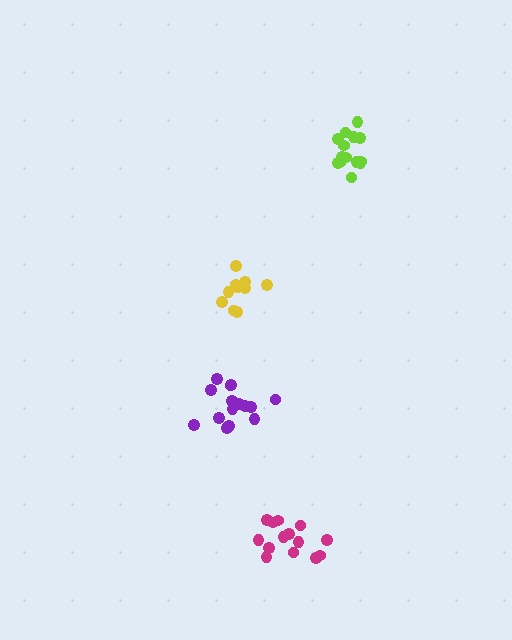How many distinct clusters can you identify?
There are 4 distinct clusters.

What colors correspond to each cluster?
The clusters are colored: magenta, purple, lime, yellow.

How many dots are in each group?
Group 1: 14 dots, Group 2: 15 dots, Group 3: 14 dots, Group 4: 10 dots (53 total).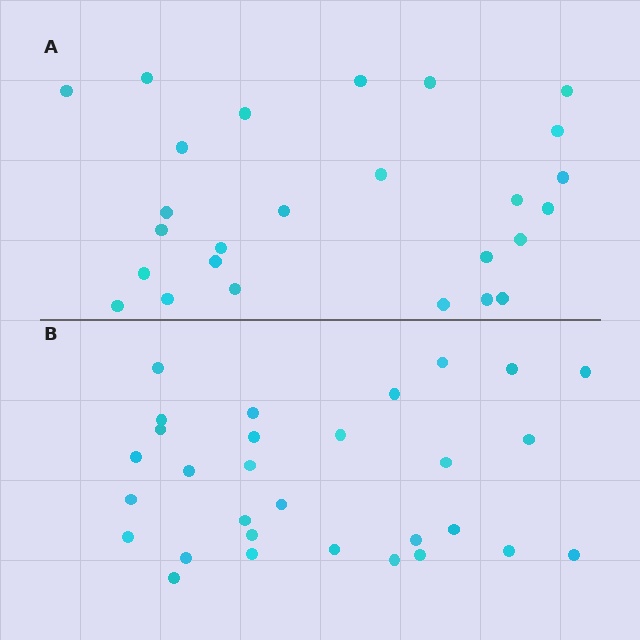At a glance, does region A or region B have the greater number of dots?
Region B (the bottom region) has more dots.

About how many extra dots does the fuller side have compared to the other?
Region B has about 4 more dots than region A.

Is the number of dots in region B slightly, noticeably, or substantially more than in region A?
Region B has only slightly more — the two regions are fairly close. The ratio is roughly 1.2 to 1.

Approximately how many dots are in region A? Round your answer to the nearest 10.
About 30 dots. (The exact count is 26, which rounds to 30.)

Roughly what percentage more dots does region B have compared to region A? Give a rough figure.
About 15% more.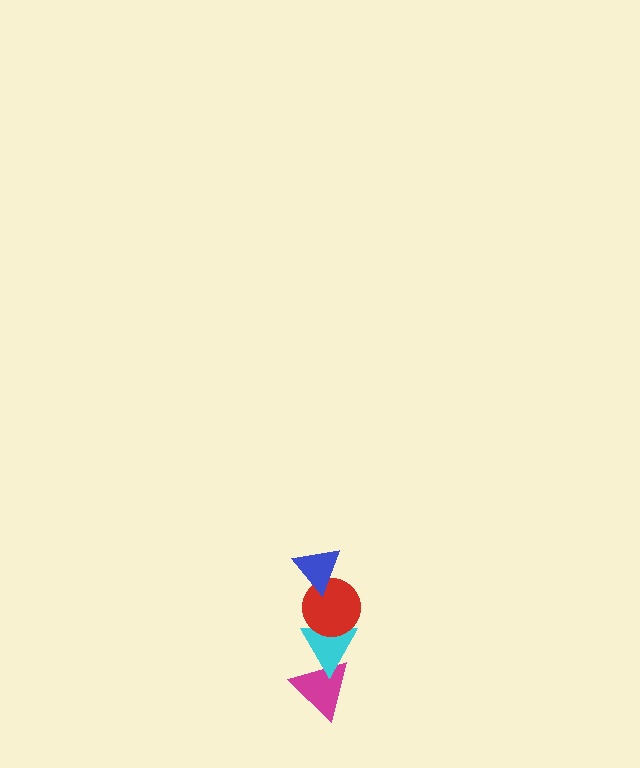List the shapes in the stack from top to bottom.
From top to bottom: the blue triangle, the red circle, the cyan triangle, the magenta triangle.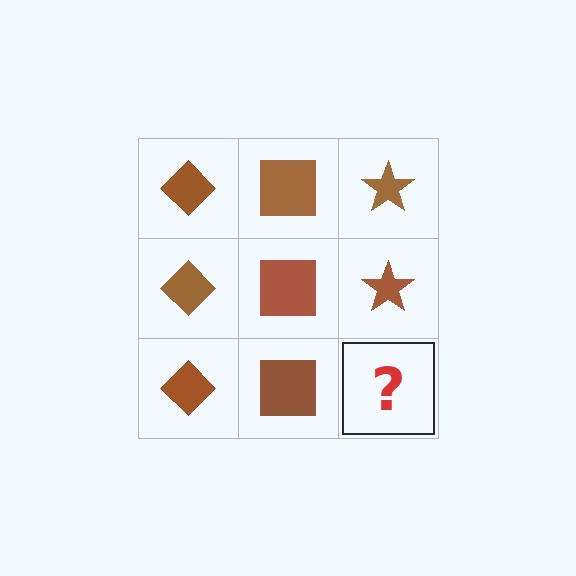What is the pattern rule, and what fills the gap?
The rule is that each column has a consistent shape. The gap should be filled with a brown star.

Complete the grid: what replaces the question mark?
The question mark should be replaced with a brown star.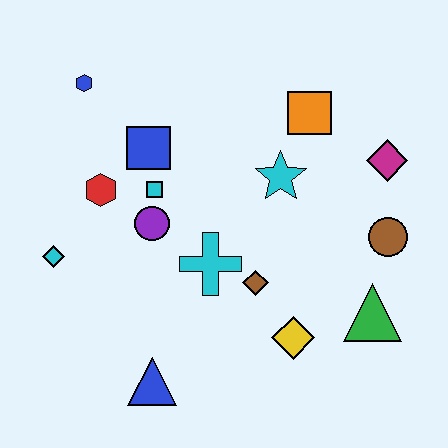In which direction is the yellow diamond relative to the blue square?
The yellow diamond is below the blue square.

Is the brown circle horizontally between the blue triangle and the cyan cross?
No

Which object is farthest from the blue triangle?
The magenta diamond is farthest from the blue triangle.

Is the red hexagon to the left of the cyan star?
Yes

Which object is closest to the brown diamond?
The cyan cross is closest to the brown diamond.